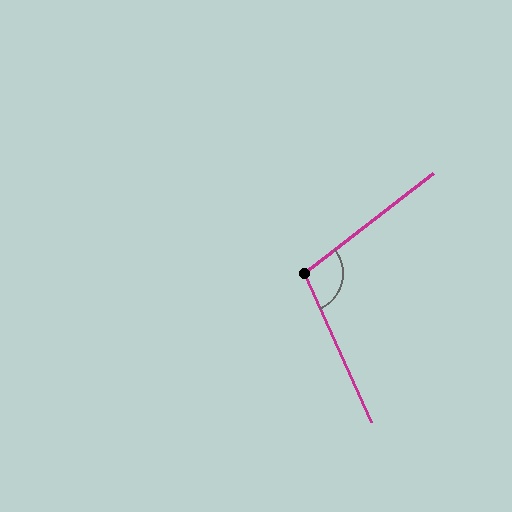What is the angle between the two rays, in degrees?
Approximately 104 degrees.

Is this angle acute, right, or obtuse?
It is obtuse.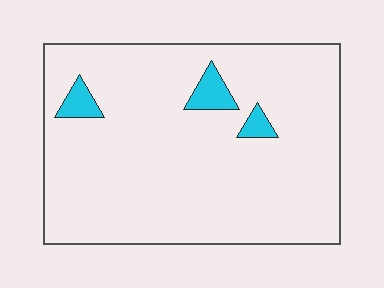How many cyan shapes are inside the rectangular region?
3.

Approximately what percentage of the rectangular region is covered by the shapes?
Approximately 5%.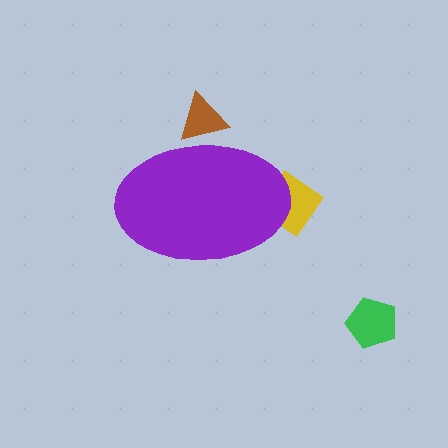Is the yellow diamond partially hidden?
Yes, the yellow diamond is partially hidden behind the purple ellipse.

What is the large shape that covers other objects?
A purple ellipse.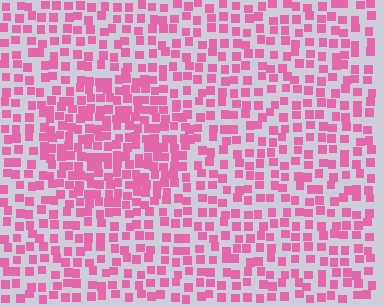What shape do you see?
I see a circle.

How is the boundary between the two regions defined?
The boundary is defined by a change in element density (approximately 1.6x ratio). All elements are the same color, size, and shape.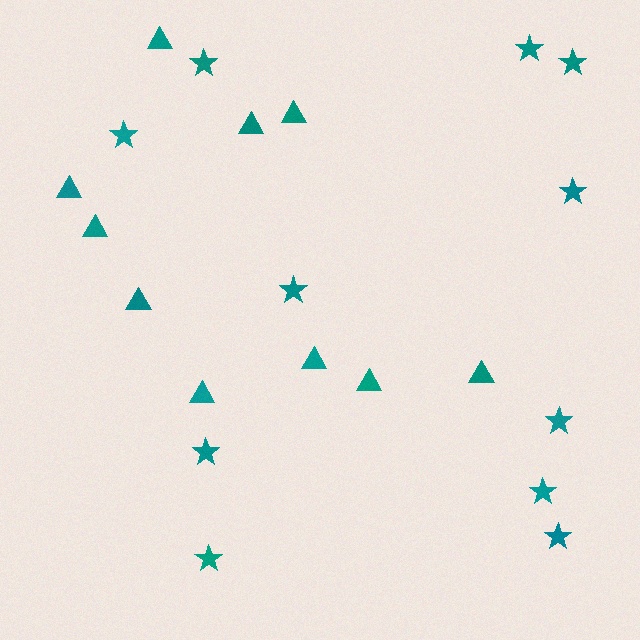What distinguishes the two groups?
There are 2 groups: one group of triangles (10) and one group of stars (11).